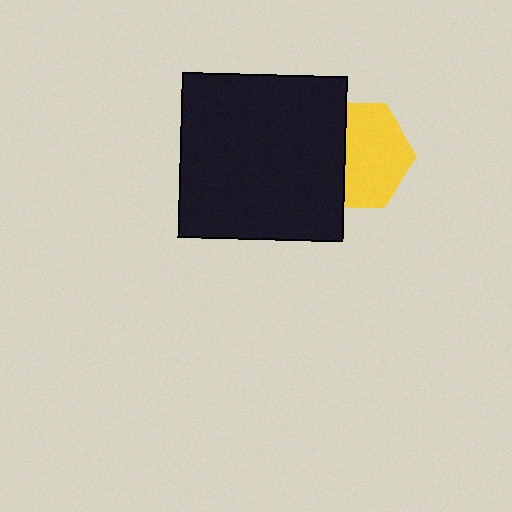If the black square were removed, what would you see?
You would see the complete yellow hexagon.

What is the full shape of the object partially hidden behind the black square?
The partially hidden object is a yellow hexagon.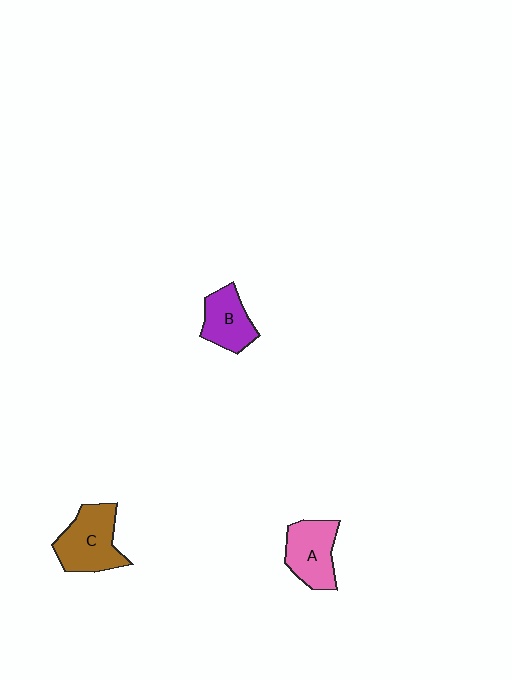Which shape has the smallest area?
Shape B (purple).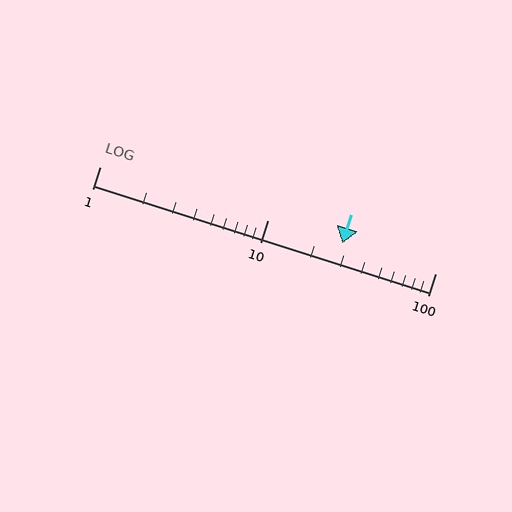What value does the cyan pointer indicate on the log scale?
The pointer indicates approximately 28.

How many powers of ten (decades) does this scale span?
The scale spans 2 decades, from 1 to 100.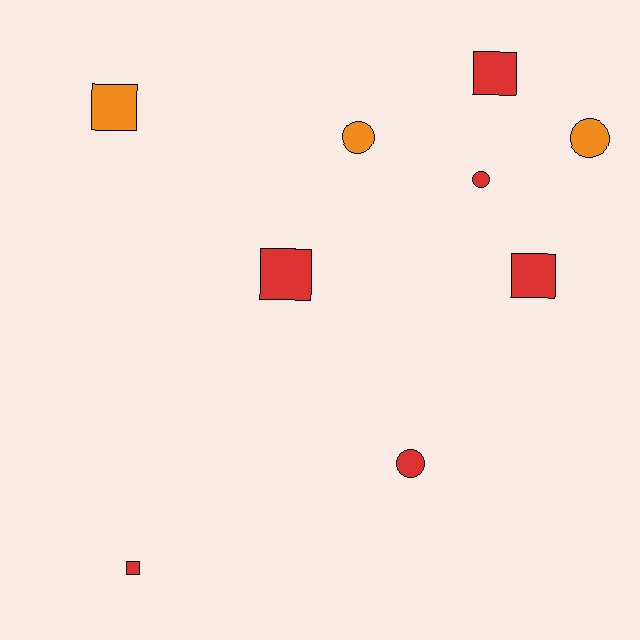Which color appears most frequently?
Red, with 6 objects.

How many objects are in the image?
There are 9 objects.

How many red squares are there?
There are 4 red squares.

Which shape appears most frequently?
Square, with 5 objects.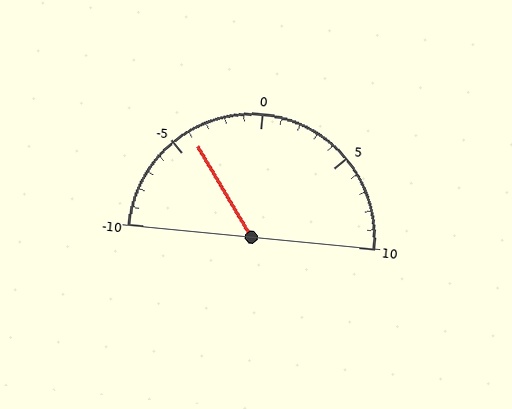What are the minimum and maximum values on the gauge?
The gauge ranges from -10 to 10.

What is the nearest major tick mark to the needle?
The nearest major tick mark is -5.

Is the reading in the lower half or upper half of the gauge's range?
The reading is in the lower half of the range (-10 to 10).